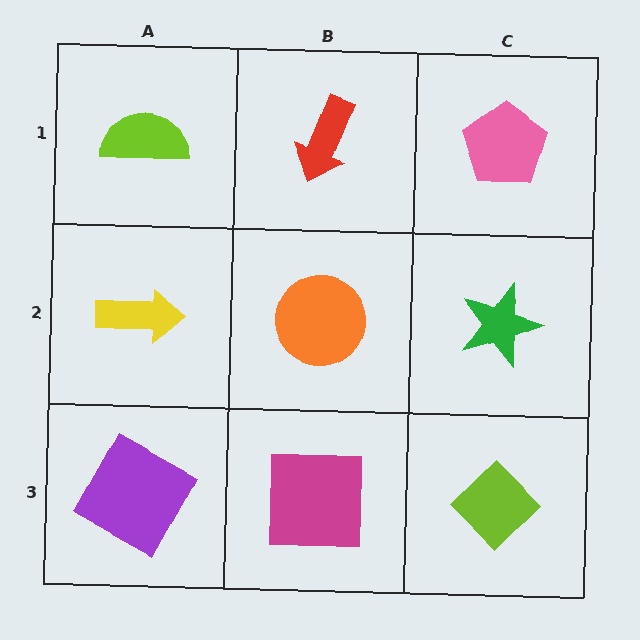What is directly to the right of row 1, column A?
A red arrow.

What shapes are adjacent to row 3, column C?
A green star (row 2, column C), a magenta square (row 3, column B).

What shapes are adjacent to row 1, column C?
A green star (row 2, column C), a red arrow (row 1, column B).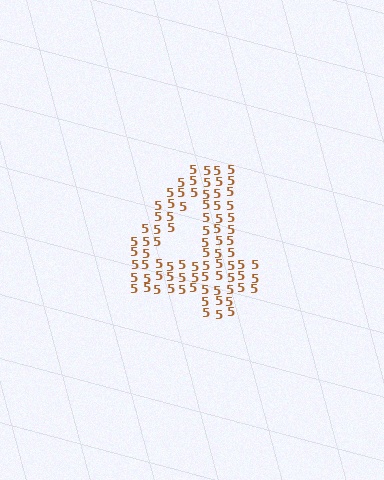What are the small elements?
The small elements are digit 5's.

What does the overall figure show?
The overall figure shows the digit 4.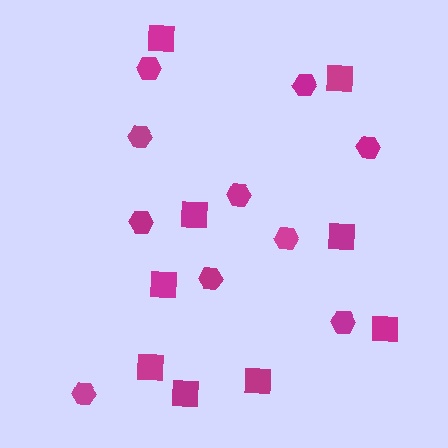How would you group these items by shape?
There are 2 groups: one group of squares (9) and one group of hexagons (10).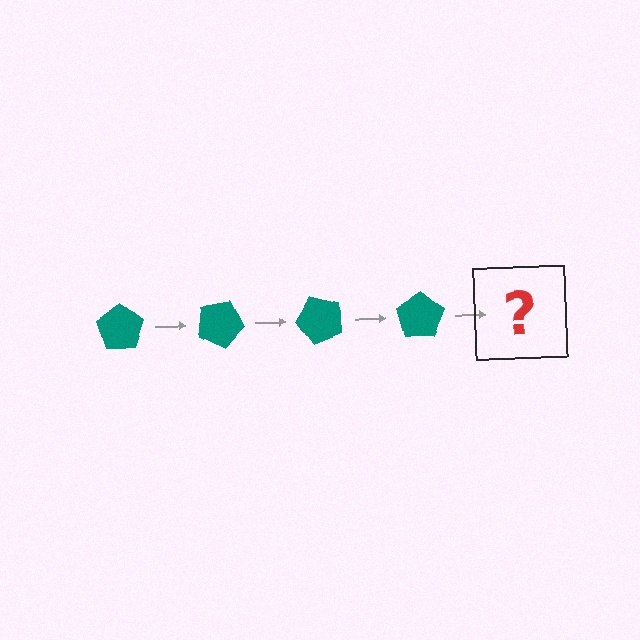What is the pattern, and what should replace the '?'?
The pattern is that the pentagon rotates 25 degrees each step. The '?' should be a teal pentagon rotated 100 degrees.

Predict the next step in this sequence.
The next step is a teal pentagon rotated 100 degrees.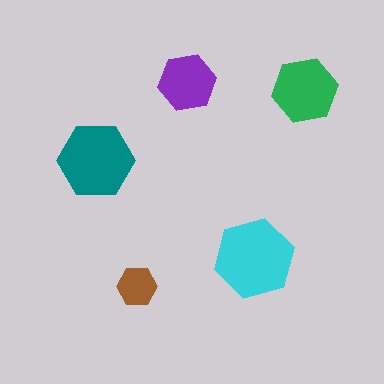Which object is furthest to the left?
The teal hexagon is leftmost.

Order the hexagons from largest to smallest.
the cyan one, the teal one, the green one, the purple one, the brown one.